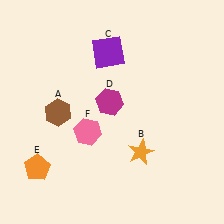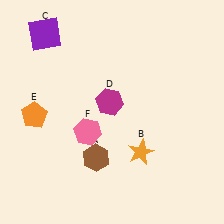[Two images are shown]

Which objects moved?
The objects that moved are: the brown hexagon (A), the purple square (C), the orange pentagon (E).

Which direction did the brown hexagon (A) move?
The brown hexagon (A) moved down.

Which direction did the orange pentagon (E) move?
The orange pentagon (E) moved up.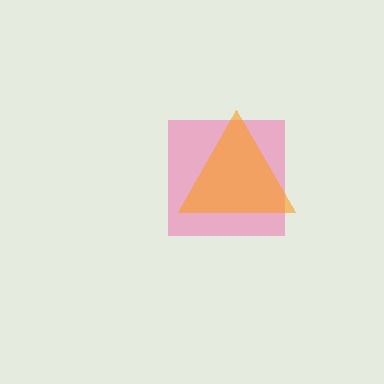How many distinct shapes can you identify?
There are 2 distinct shapes: a pink square, an orange triangle.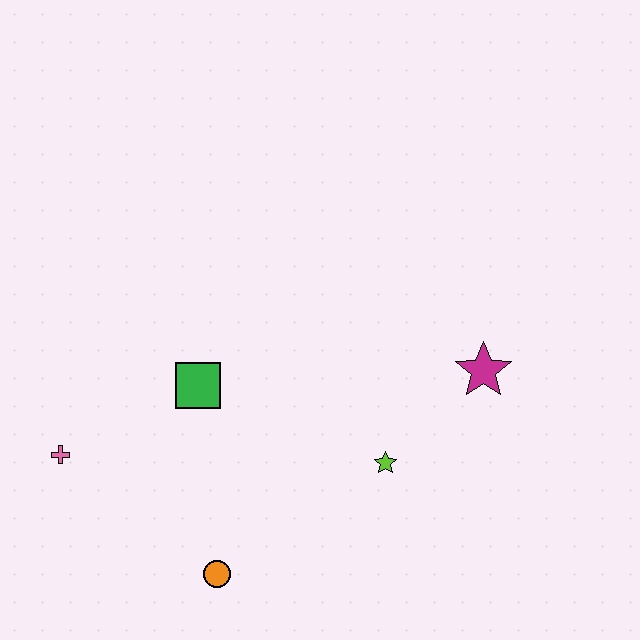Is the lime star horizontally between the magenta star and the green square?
Yes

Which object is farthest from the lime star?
The pink cross is farthest from the lime star.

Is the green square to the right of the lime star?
No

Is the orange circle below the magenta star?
Yes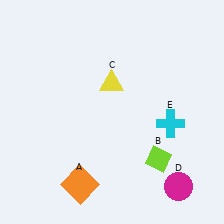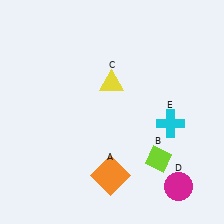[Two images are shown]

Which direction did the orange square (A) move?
The orange square (A) moved right.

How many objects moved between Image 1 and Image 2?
1 object moved between the two images.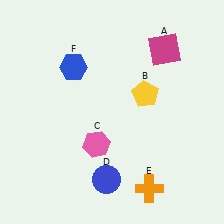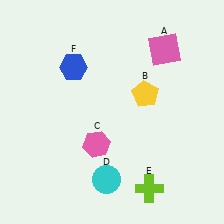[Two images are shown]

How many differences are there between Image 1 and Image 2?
There are 3 differences between the two images.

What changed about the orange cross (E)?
In Image 1, E is orange. In Image 2, it changed to lime.